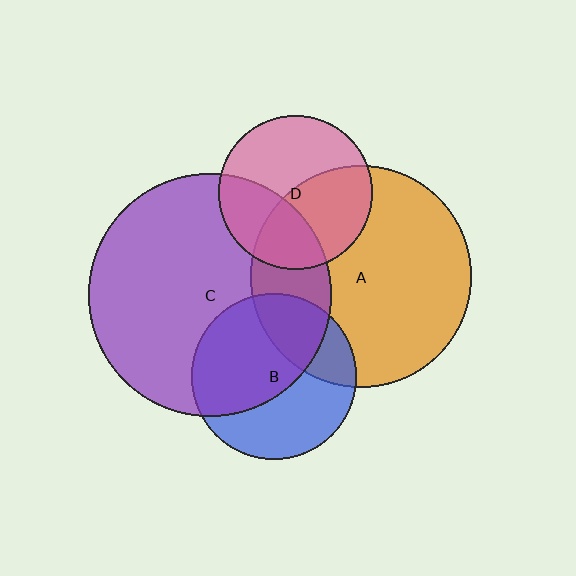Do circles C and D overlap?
Yes.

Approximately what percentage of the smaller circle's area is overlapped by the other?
Approximately 35%.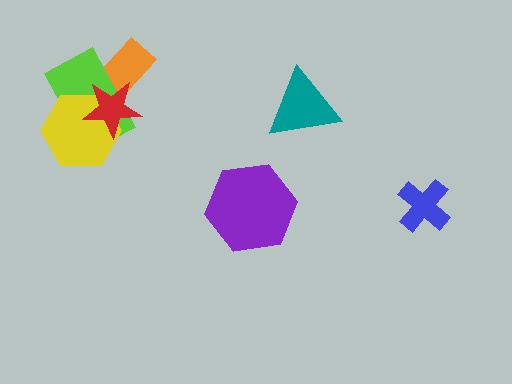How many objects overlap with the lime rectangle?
3 objects overlap with the lime rectangle.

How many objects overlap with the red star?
3 objects overlap with the red star.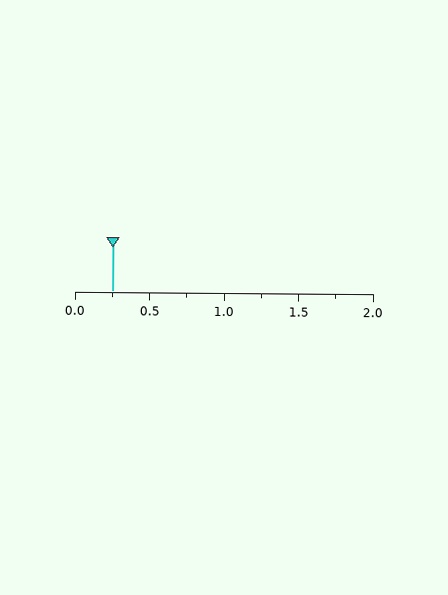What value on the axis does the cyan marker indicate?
The marker indicates approximately 0.25.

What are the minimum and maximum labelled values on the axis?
The axis runs from 0.0 to 2.0.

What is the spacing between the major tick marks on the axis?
The major ticks are spaced 0.5 apart.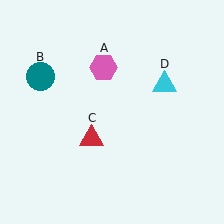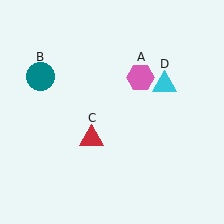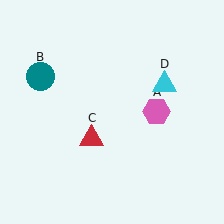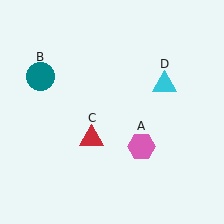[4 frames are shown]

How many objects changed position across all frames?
1 object changed position: pink hexagon (object A).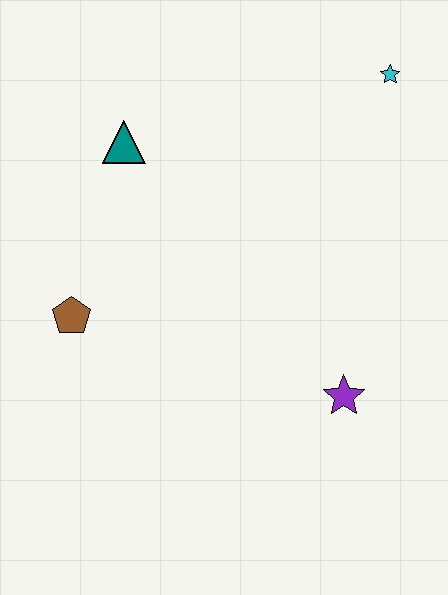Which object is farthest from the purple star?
The teal triangle is farthest from the purple star.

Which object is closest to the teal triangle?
The brown pentagon is closest to the teal triangle.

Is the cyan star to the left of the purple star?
No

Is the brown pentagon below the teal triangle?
Yes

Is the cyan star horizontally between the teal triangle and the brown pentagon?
No